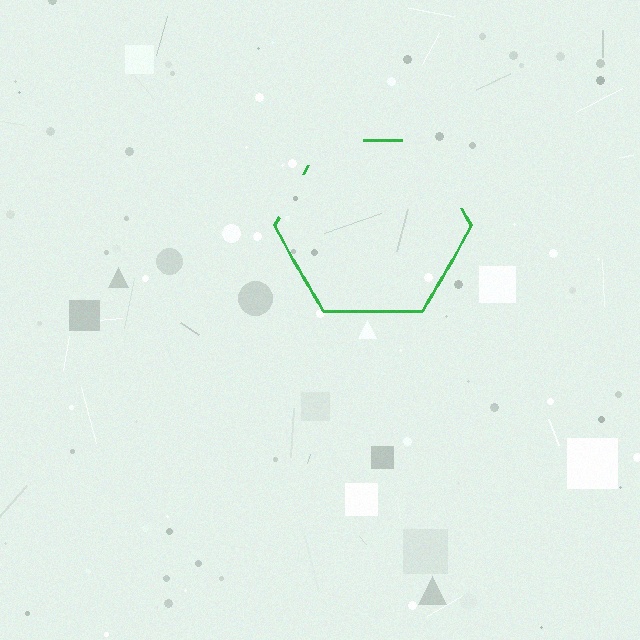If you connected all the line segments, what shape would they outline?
They would outline a hexagon.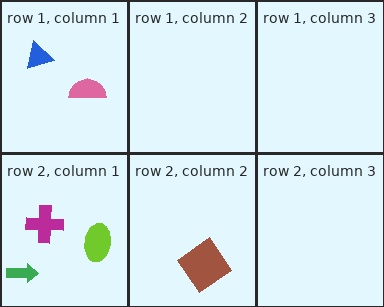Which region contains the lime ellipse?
The row 2, column 1 region.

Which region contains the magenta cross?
The row 2, column 1 region.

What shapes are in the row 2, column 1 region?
The lime ellipse, the green arrow, the magenta cross.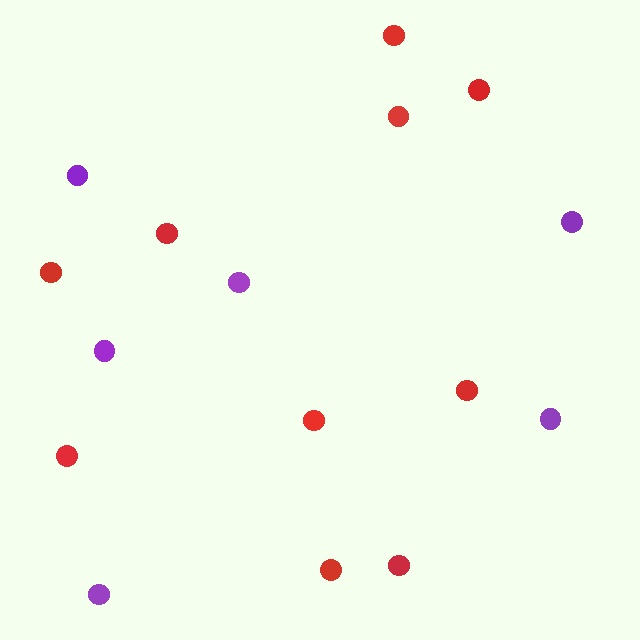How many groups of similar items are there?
There are 2 groups: one group of red circles (10) and one group of purple circles (6).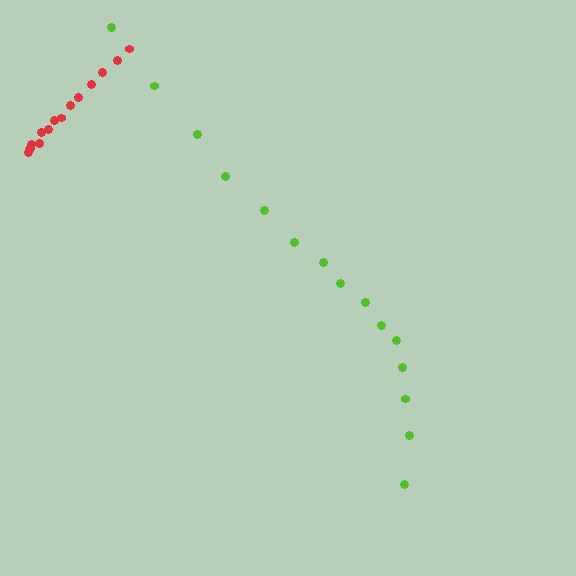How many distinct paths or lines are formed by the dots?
There are 2 distinct paths.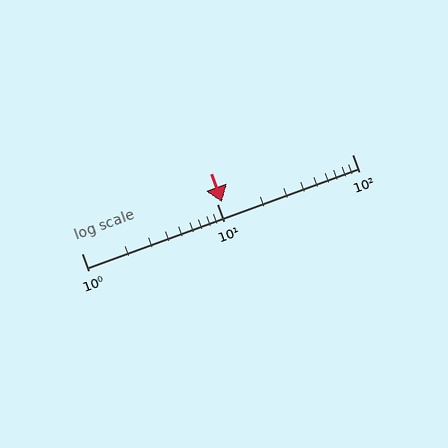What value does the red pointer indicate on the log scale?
The pointer indicates approximately 11.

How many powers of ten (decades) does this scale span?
The scale spans 2 decades, from 1 to 100.